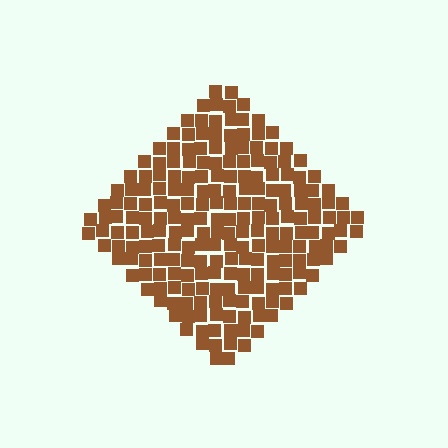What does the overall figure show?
The overall figure shows a diamond.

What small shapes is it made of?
It is made of small squares.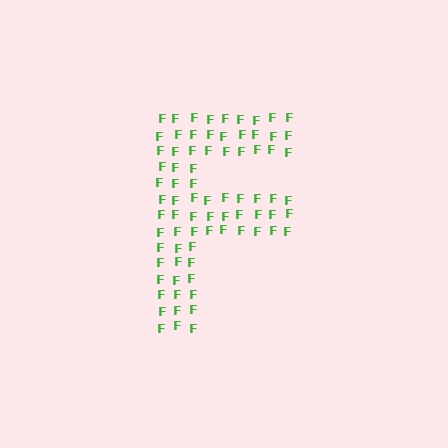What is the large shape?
The large shape is the letter F.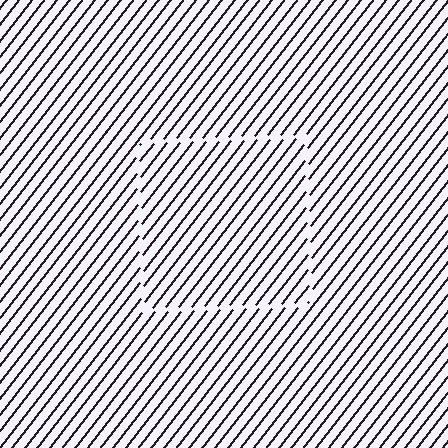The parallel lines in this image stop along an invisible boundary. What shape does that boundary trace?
An illusory square. The interior of the shape contains the same grating, shifted by half a period — the contour is defined by the phase discontinuity where line-ends from the inner and outer gratings abut.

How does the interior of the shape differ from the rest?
The interior of the shape contains the same grating, shifted by half a period — the contour is defined by the phase discontinuity where line-ends from the inner and outer gratings abut.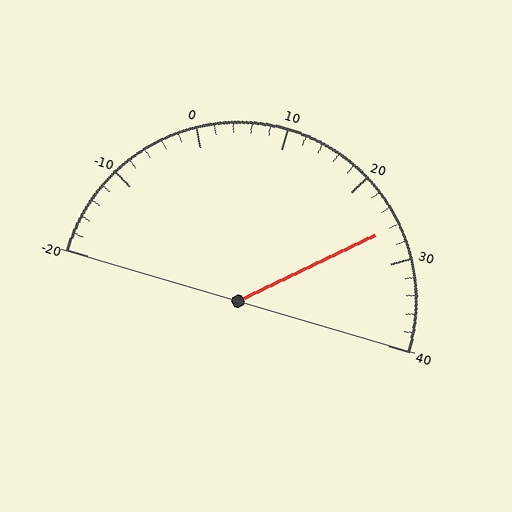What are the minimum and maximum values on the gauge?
The gauge ranges from -20 to 40.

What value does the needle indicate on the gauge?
The needle indicates approximately 26.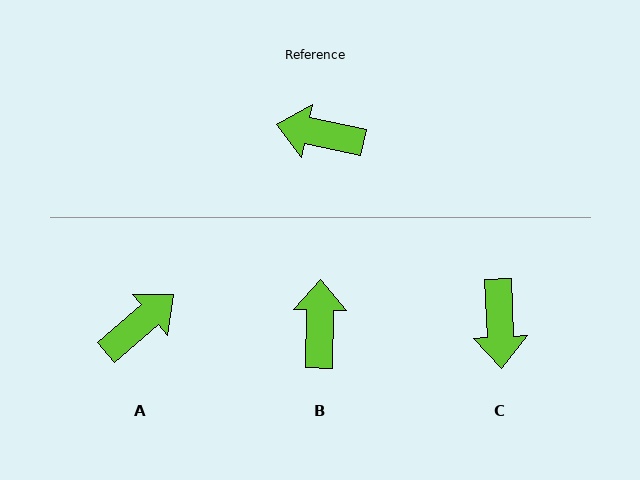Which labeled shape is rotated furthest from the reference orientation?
A, about 127 degrees away.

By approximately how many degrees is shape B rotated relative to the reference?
Approximately 79 degrees clockwise.